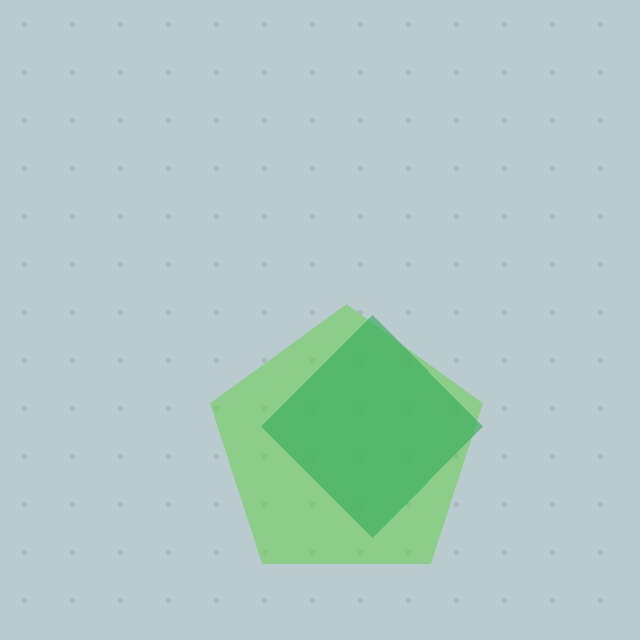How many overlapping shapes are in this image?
There are 2 overlapping shapes in the image.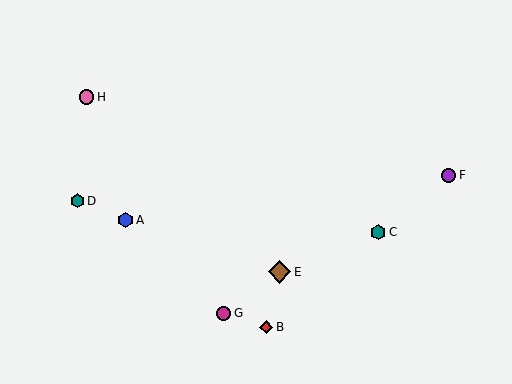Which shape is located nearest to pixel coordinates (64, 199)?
The teal hexagon (labeled D) at (77, 201) is nearest to that location.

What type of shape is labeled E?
Shape E is a brown diamond.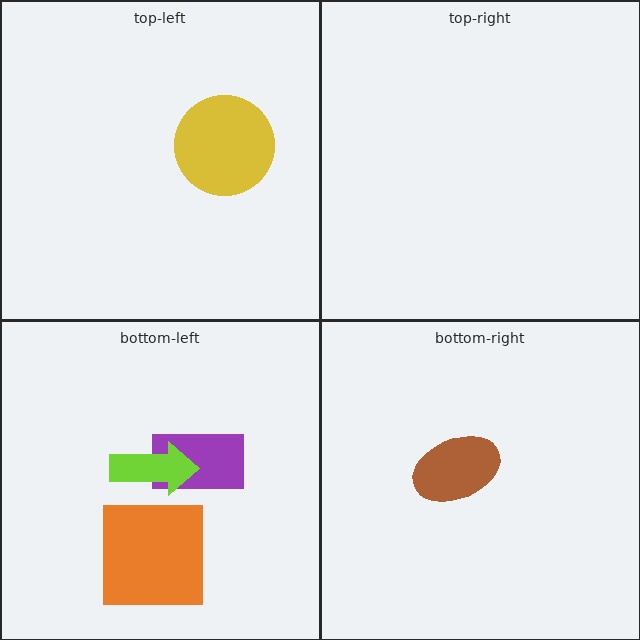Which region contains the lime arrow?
The bottom-left region.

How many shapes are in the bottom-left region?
3.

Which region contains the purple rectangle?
The bottom-left region.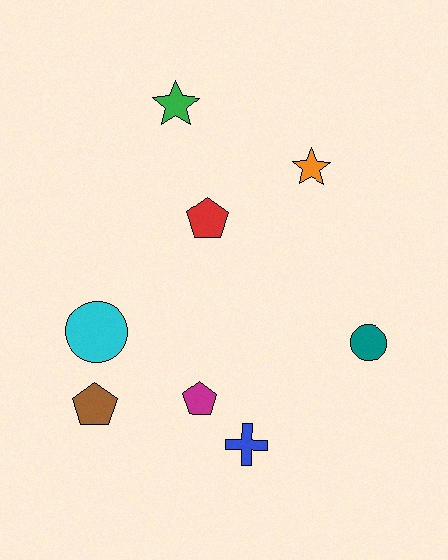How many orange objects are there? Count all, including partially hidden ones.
There is 1 orange object.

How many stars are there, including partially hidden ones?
There are 2 stars.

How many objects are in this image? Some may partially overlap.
There are 8 objects.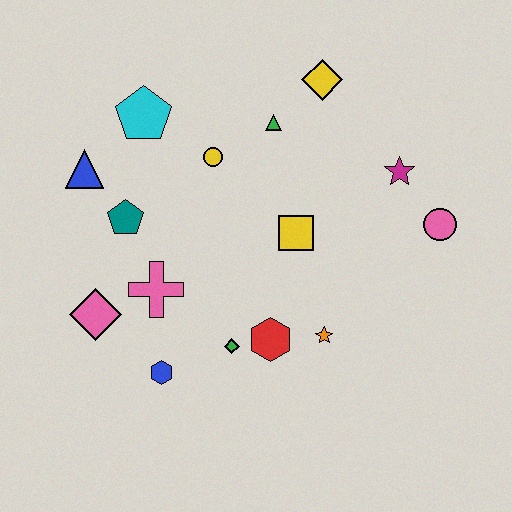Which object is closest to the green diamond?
The red hexagon is closest to the green diamond.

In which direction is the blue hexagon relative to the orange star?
The blue hexagon is to the left of the orange star.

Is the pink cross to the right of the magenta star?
No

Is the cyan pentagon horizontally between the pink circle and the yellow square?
No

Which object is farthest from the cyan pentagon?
The pink circle is farthest from the cyan pentagon.